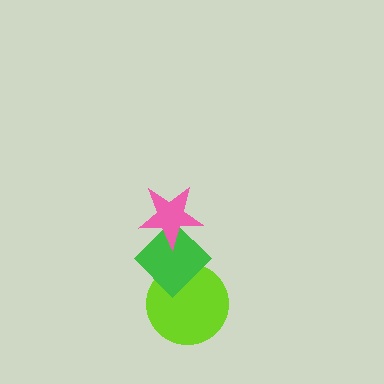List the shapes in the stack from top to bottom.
From top to bottom: the pink star, the green diamond, the lime circle.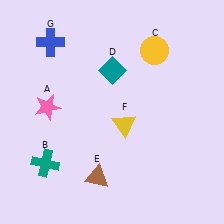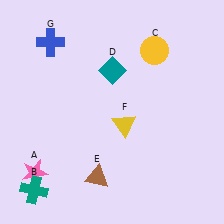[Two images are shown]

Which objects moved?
The objects that moved are: the pink star (A), the teal cross (B).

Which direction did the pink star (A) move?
The pink star (A) moved down.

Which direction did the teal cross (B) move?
The teal cross (B) moved down.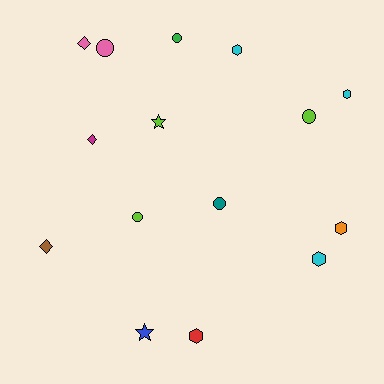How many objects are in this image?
There are 15 objects.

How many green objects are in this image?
There is 1 green object.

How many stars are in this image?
There are 2 stars.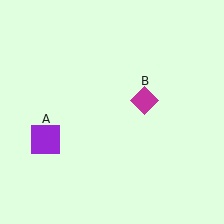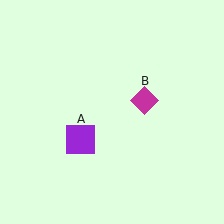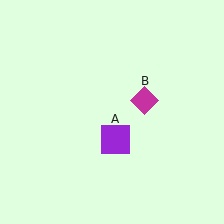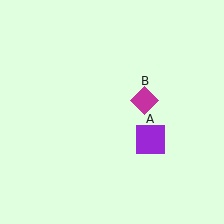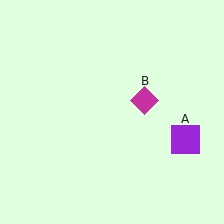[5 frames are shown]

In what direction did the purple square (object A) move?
The purple square (object A) moved right.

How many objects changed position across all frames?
1 object changed position: purple square (object A).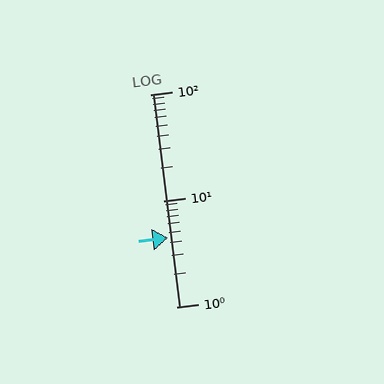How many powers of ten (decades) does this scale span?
The scale spans 2 decades, from 1 to 100.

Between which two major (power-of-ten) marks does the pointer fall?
The pointer is between 1 and 10.